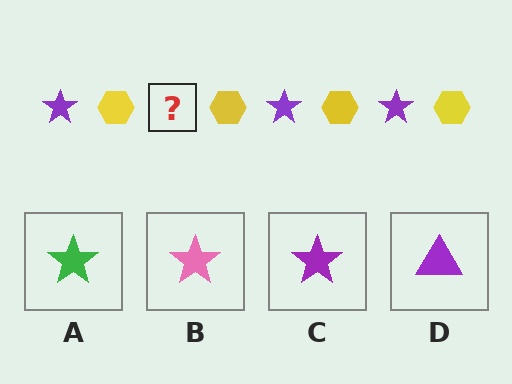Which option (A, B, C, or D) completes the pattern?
C.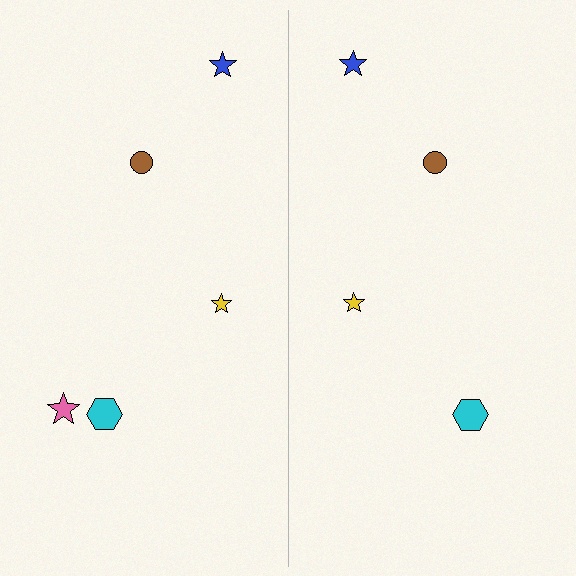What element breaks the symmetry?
A pink star is missing from the right side.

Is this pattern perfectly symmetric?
No, the pattern is not perfectly symmetric. A pink star is missing from the right side.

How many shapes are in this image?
There are 9 shapes in this image.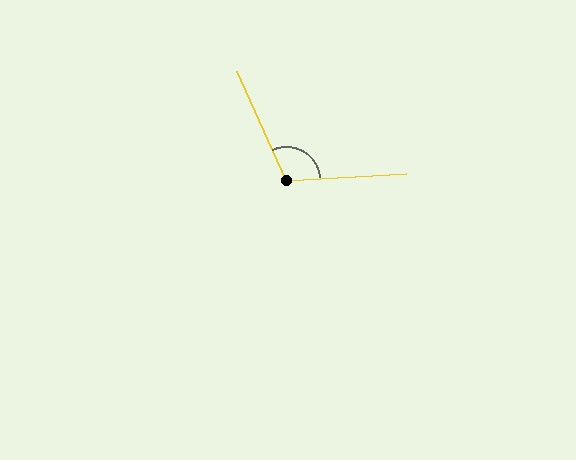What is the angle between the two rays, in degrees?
Approximately 111 degrees.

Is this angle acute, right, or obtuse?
It is obtuse.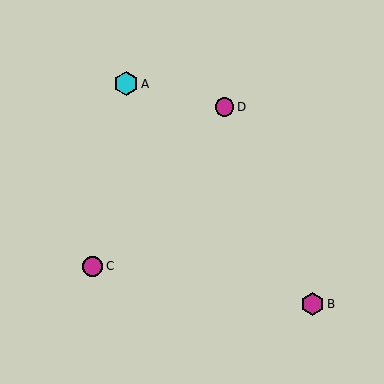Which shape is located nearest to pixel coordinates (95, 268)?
The magenta circle (labeled C) at (93, 266) is nearest to that location.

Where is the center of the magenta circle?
The center of the magenta circle is at (93, 266).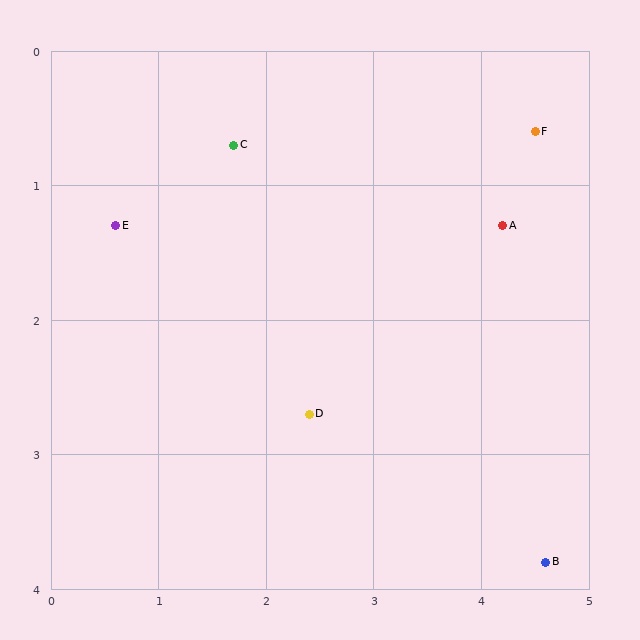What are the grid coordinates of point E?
Point E is at approximately (0.6, 1.3).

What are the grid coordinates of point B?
Point B is at approximately (4.6, 3.8).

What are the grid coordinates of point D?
Point D is at approximately (2.4, 2.7).